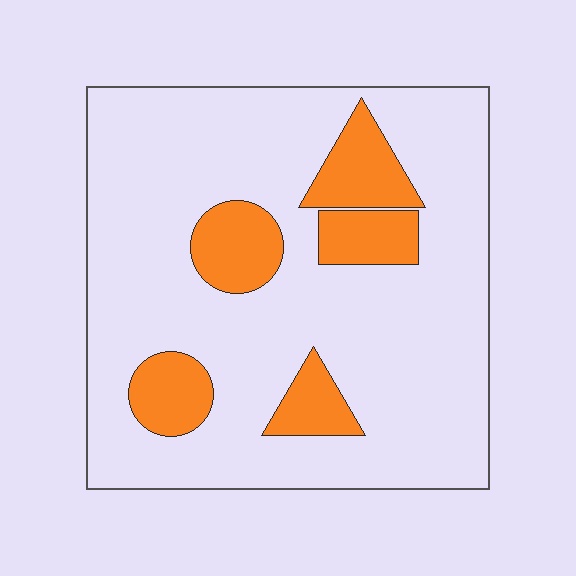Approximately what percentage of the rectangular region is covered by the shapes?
Approximately 20%.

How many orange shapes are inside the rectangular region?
5.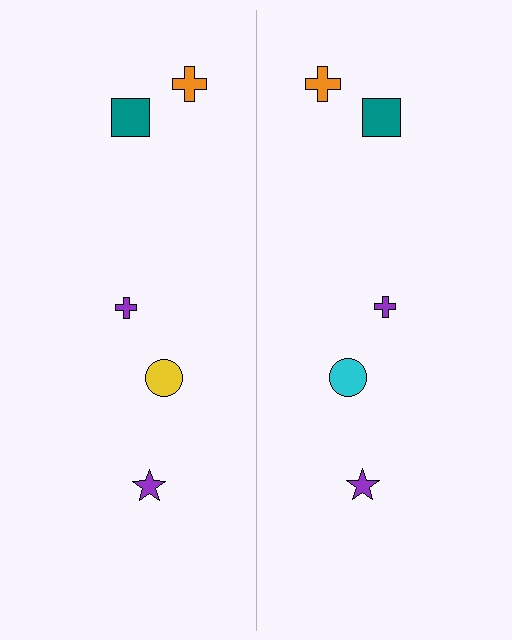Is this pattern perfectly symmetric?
No, the pattern is not perfectly symmetric. The cyan circle on the right side breaks the symmetry — its mirror counterpart is yellow.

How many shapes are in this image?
There are 10 shapes in this image.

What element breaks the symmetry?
The cyan circle on the right side breaks the symmetry — its mirror counterpart is yellow.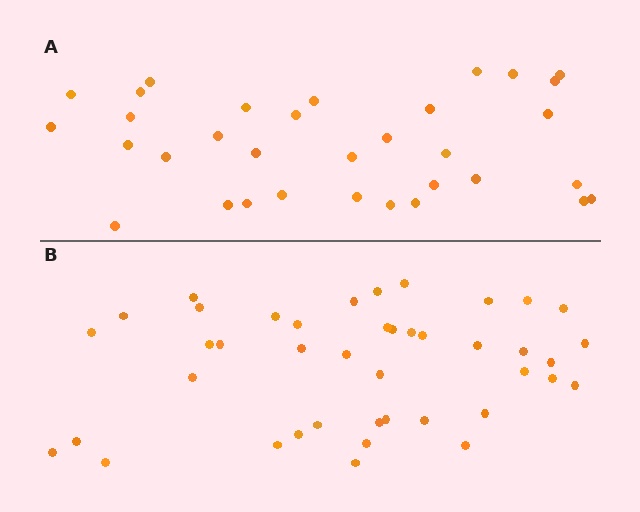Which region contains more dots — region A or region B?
Region B (the bottom region) has more dots.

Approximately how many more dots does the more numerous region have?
Region B has roughly 8 or so more dots than region A.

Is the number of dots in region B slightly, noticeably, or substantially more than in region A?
Region B has noticeably more, but not dramatically so. The ratio is roughly 1.3 to 1.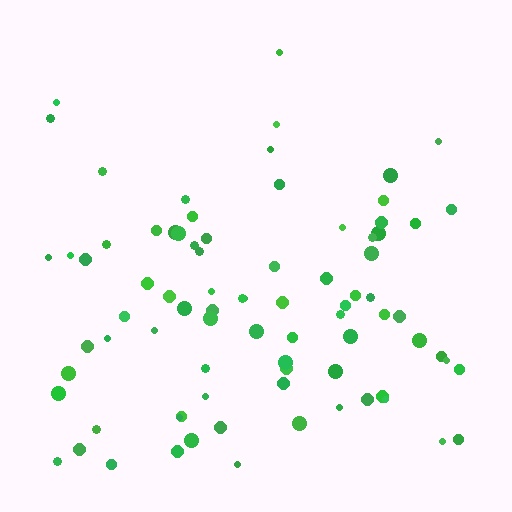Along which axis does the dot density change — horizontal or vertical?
Vertical.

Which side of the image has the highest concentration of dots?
The bottom.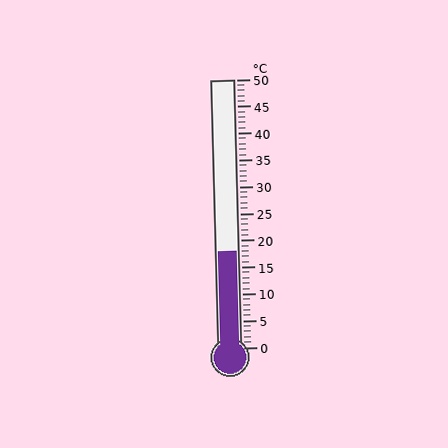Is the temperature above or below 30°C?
The temperature is below 30°C.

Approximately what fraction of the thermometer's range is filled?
The thermometer is filled to approximately 35% of its range.